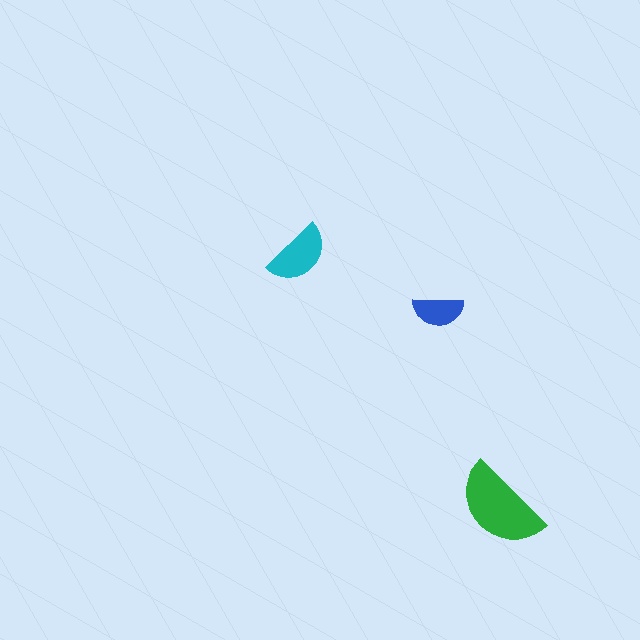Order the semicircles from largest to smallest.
the green one, the cyan one, the blue one.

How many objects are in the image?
There are 3 objects in the image.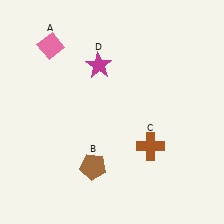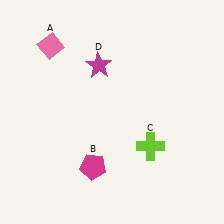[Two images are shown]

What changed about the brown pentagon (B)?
In Image 1, B is brown. In Image 2, it changed to magenta.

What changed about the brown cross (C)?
In Image 1, C is brown. In Image 2, it changed to lime.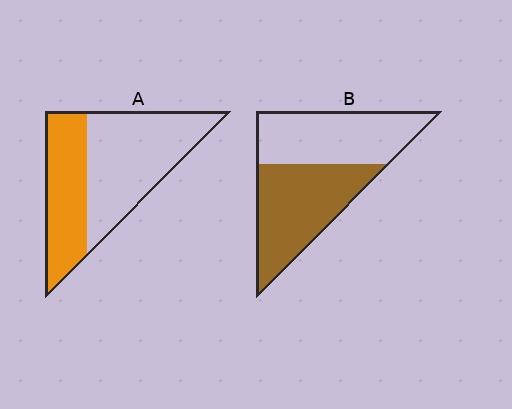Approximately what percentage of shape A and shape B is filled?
A is approximately 40% and B is approximately 50%.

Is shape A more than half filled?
No.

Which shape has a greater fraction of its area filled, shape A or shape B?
Shape B.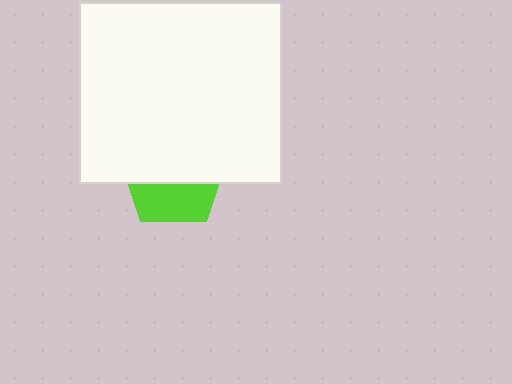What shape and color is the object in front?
The object in front is a white rectangle.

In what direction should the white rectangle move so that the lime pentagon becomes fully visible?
The white rectangle should move up. That is the shortest direction to clear the overlap and leave the lime pentagon fully visible.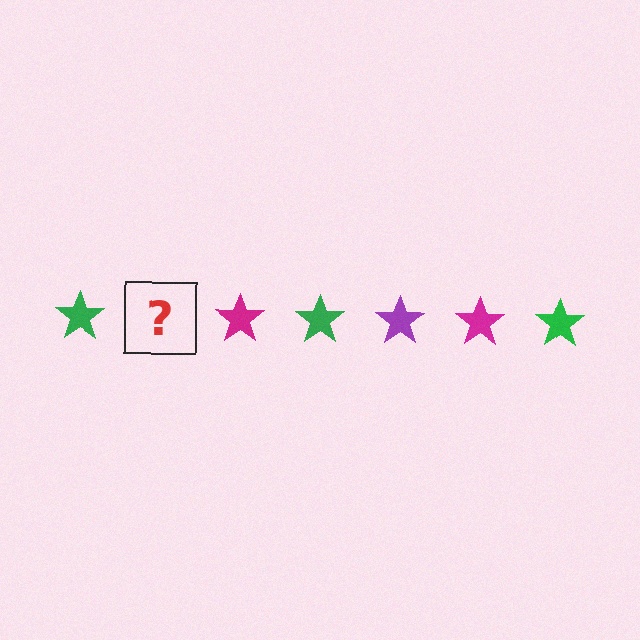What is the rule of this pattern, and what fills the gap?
The rule is that the pattern cycles through green, purple, magenta stars. The gap should be filled with a purple star.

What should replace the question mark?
The question mark should be replaced with a purple star.